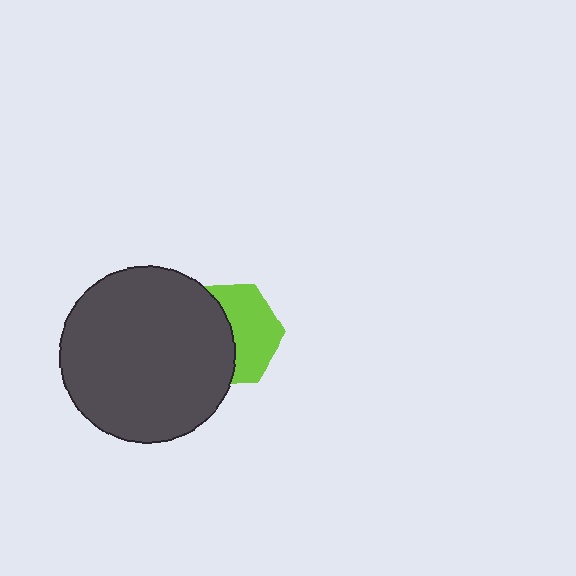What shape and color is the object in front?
The object in front is a dark gray circle.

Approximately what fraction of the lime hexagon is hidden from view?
Roughly 50% of the lime hexagon is hidden behind the dark gray circle.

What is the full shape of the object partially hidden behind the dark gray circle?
The partially hidden object is a lime hexagon.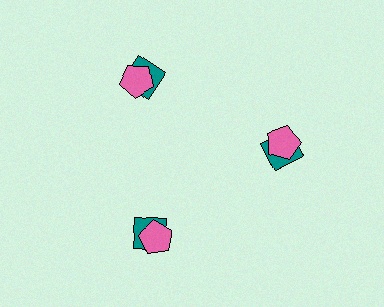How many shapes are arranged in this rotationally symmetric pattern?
There are 6 shapes, arranged in 3 groups of 2.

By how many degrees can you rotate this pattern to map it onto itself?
The pattern maps onto itself every 120 degrees of rotation.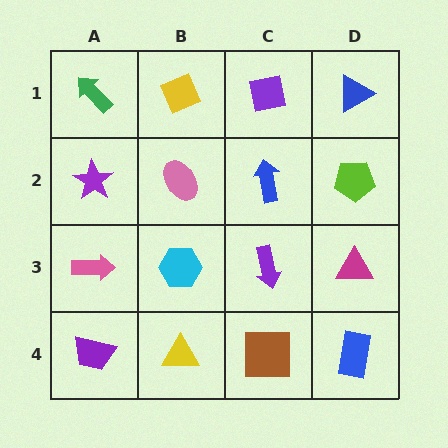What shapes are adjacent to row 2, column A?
A green arrow (row 1, column A), a pink arrow (row 3, column A), a pink ellipse (row 2, column B).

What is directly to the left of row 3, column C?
A cyan hexagon.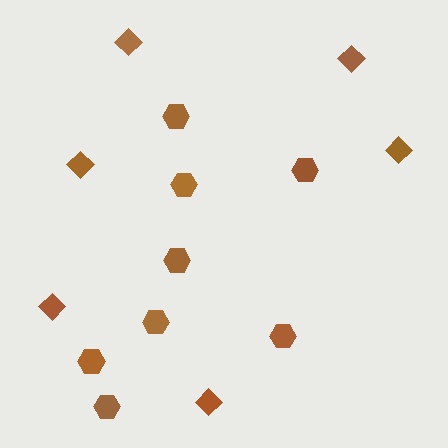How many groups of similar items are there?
There are 2 groups: one group of diamonds (6) and one group of hexagons (8).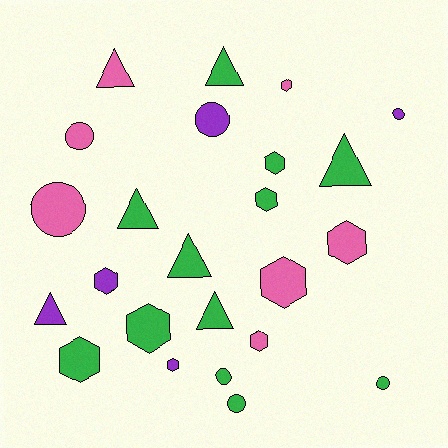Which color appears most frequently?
Green, with 12 objects.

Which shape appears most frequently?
Hexagon, with 10 objects.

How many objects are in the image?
There are 24 objects.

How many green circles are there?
There are 3 green circles.